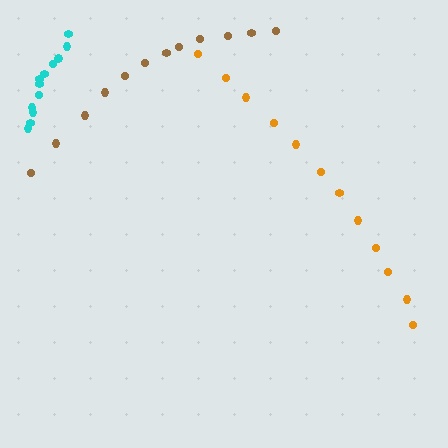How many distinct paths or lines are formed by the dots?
There are 3 distinct paths.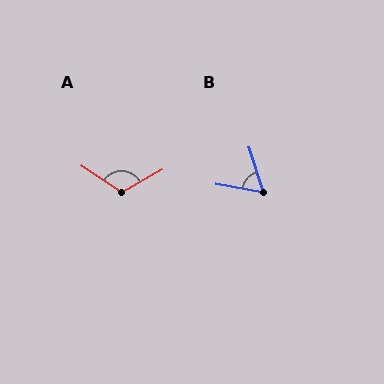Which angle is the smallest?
B, at approximately 63 degrees.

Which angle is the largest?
A, at approximately 117 degrees.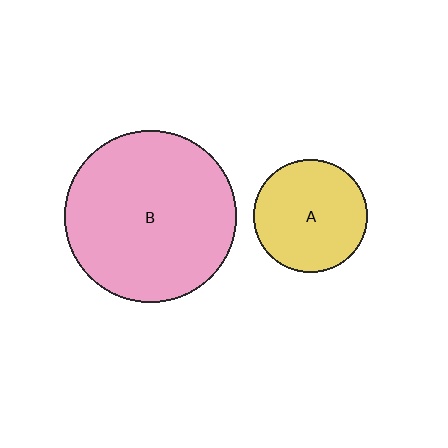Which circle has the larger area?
Circle B (pink).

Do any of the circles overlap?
No, none of the circles overlap.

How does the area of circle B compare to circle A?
Approximately 2.3 times.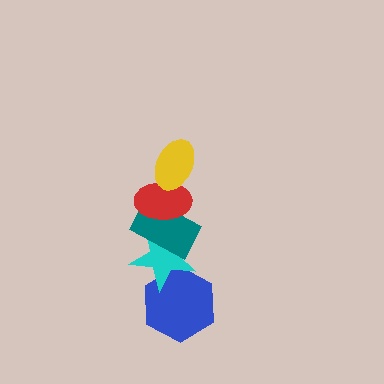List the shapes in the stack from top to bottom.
From top to bottom: the yellow ellipse, the red ellipse, the teal rectangle, the cyan star, the blue hexagon.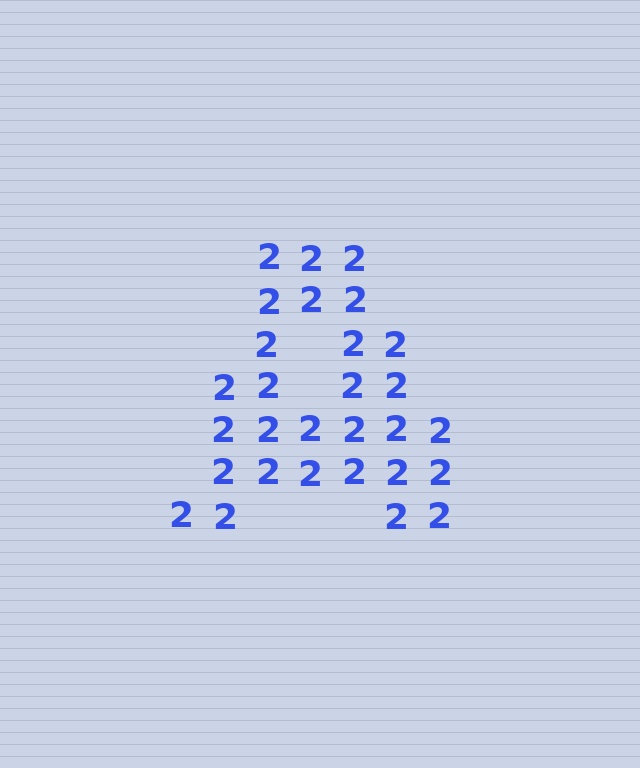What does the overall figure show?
The overall figure shows the letter A.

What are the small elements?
The small elements are digit 2's.